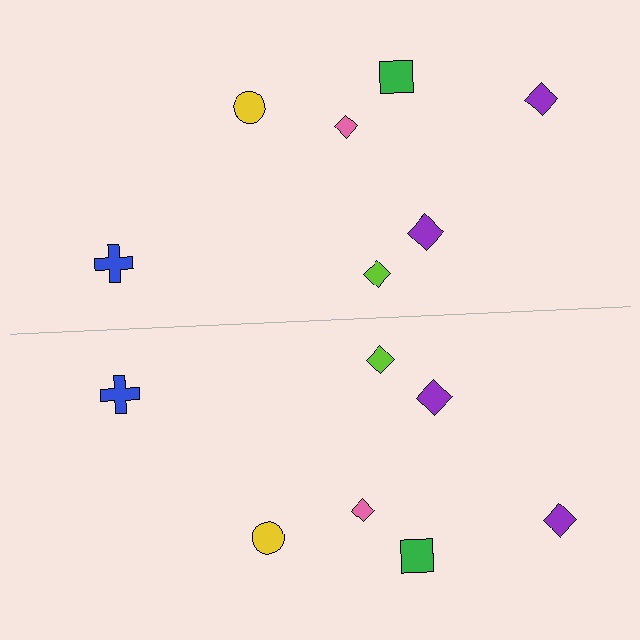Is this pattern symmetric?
Yes, this pattern has bilateral (reflection) symmetry.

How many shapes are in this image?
There are 14 shapes in this image.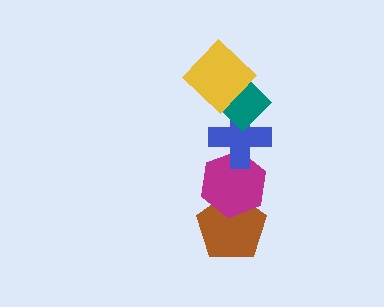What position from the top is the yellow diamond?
The yellow diamond is 1st from the top.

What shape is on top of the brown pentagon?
The magenta hexagon is on top of the brown pentagon.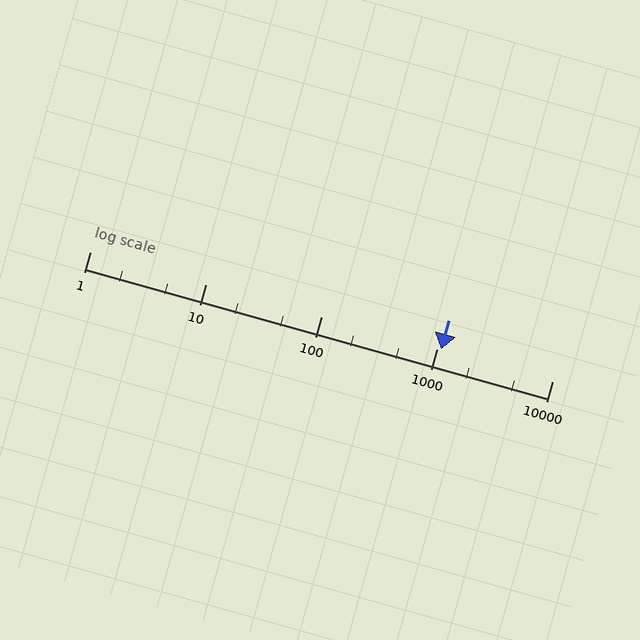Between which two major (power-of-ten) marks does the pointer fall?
The pointer is between 1000 and 10000.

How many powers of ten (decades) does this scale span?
The scale spans 4 decades, from 1 to 10000.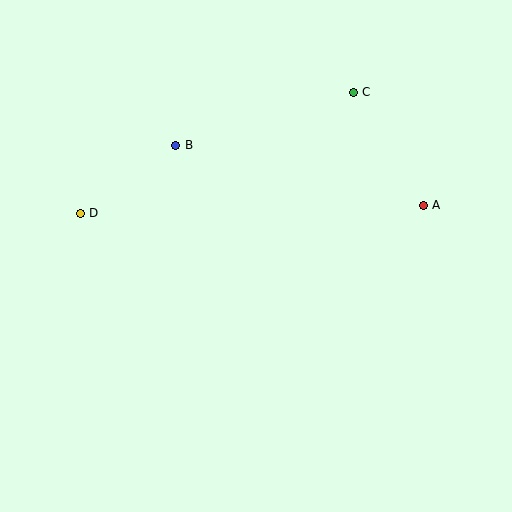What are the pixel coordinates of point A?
Point A is at (423, 205).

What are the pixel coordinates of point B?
Point B is at (176, 145).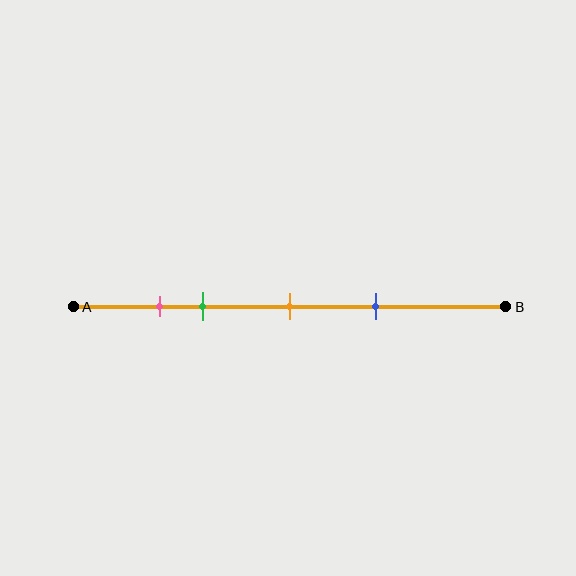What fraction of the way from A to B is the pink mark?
The pink mark is approximately 20% (0.2) of the way from A to B.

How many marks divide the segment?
There are 4 marks dividing the segment.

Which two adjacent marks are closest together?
The pink and green marks are the closest adjacent pair.